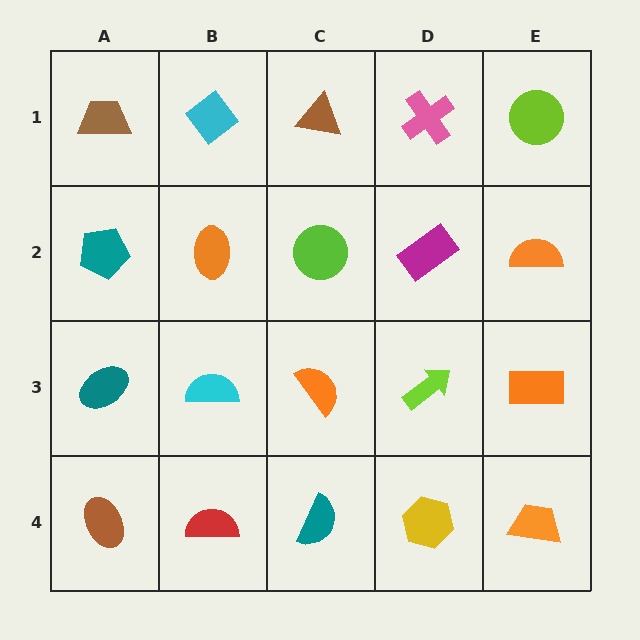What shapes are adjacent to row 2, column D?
A pink cross (row 1, column D), a lime arrow (row 3, column D), a lime circle (row 2, column C), an orange semicircle (row 2, column E).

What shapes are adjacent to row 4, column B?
A cyan semicircle (row 3, column B), a brown ellipse (row 4, column A), a teal semicircle (row 4, column C).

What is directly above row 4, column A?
A teal ellipse.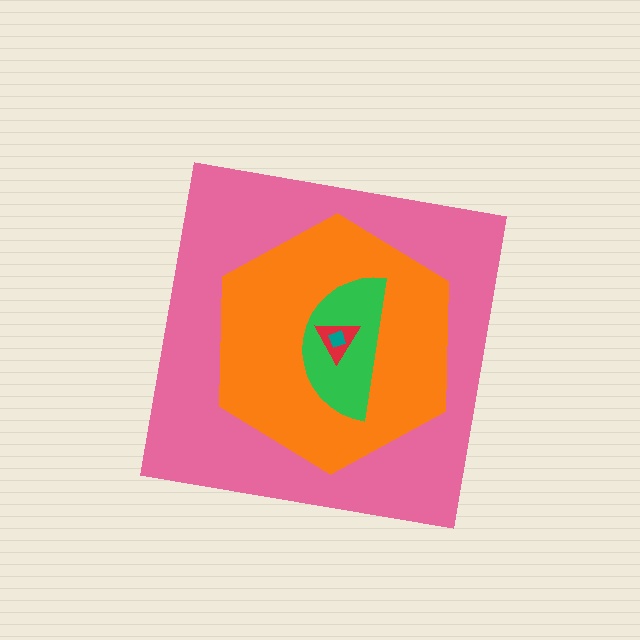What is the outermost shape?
The pink square.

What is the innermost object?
The teal square.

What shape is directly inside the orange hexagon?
The green semicircle.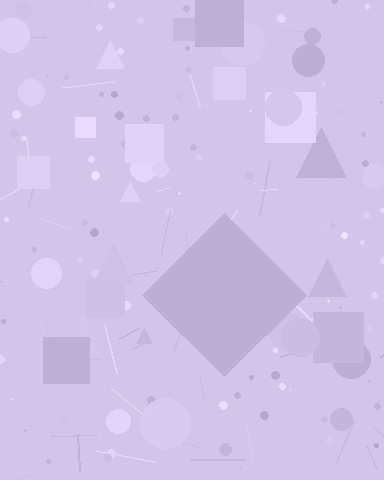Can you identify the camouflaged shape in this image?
The camouflaged shape is a diamond.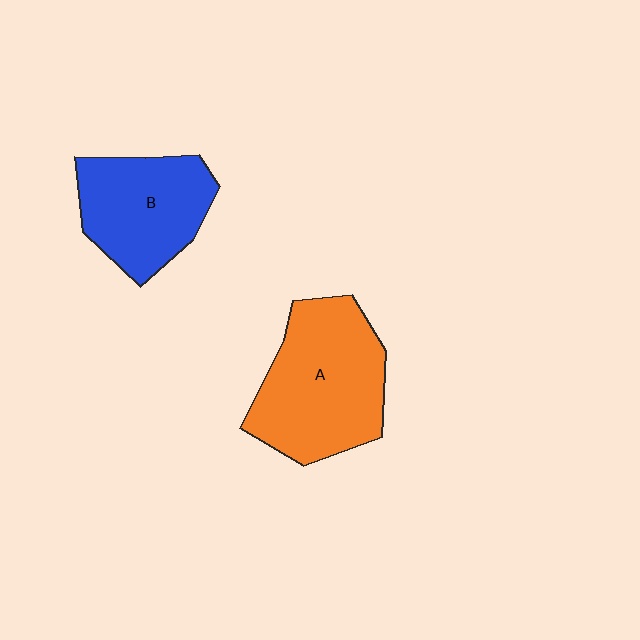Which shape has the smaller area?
Shape B (blue).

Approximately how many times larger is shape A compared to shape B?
Approximately 1.3 times.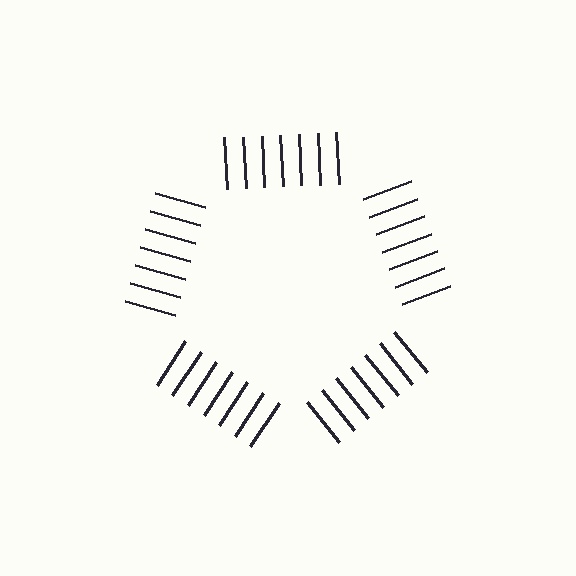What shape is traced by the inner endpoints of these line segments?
An illusory pentagon — the line segments terminate on its edges but no continuous stroke is drawn.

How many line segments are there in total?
35 — 7 along each of the 5 edges.